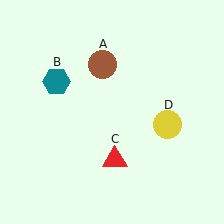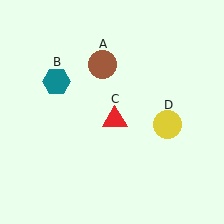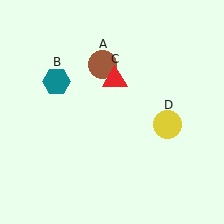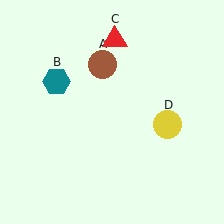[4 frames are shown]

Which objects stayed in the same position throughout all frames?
Brown circle (object A) and teal hexagon (object B) and yellow circle (object D) remained stationary.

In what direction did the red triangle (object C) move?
The red triangle (object C) moved up.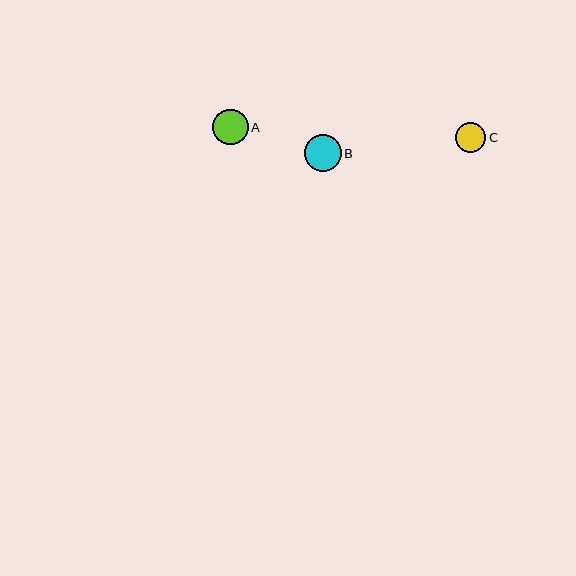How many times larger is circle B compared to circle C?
Circle B is approximately 1.2 times the size of circle C.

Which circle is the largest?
Circle B is the largest with a size of approximately 37 pixels.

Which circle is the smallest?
Circle C is the smallest with a size of approximately 30 pixels.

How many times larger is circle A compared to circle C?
Circle A is approximately 1.2 times the size of circle C.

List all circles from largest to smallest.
From largest to smallest: B, A, C.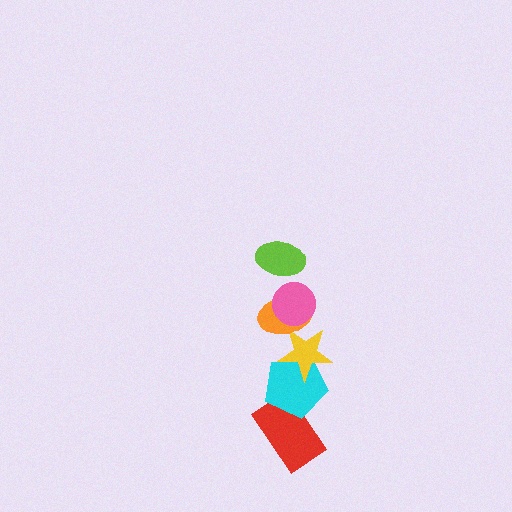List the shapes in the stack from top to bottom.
From top to bottom: the lime ellipse, the pink circle, the orange ellipse, the yellow star, the cyan pentagon, the red rectangle.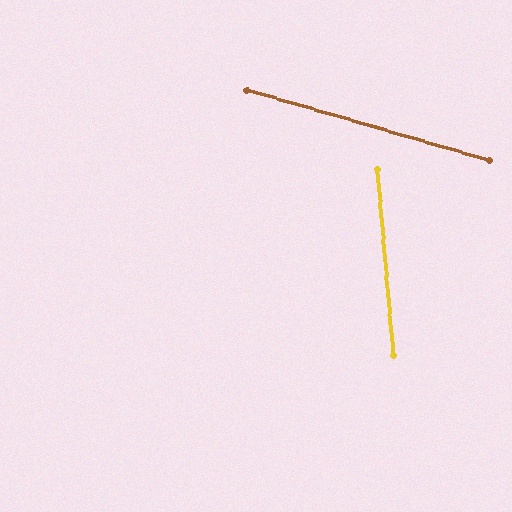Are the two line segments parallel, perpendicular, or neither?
Neither parallel nor perpendicular — they differ by about 69°.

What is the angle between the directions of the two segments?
Approximately 69 degrees.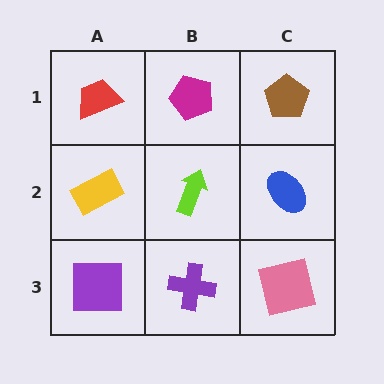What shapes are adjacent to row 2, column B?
A magenta pentagon (row 1, column B), a purple cross (row 3, column B), a yellow rectangle (row 2, column A), a blue ellipse (row 2, column C).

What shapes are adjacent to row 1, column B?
A lime arrow (row 2, column B), a red trapezoid (row 1, column A), a brown pentagon (row 1, column C).